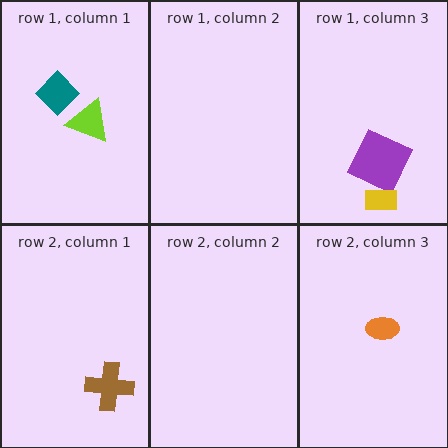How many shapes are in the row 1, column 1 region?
2.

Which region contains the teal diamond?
The row 1, column 1 region.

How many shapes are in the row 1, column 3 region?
2.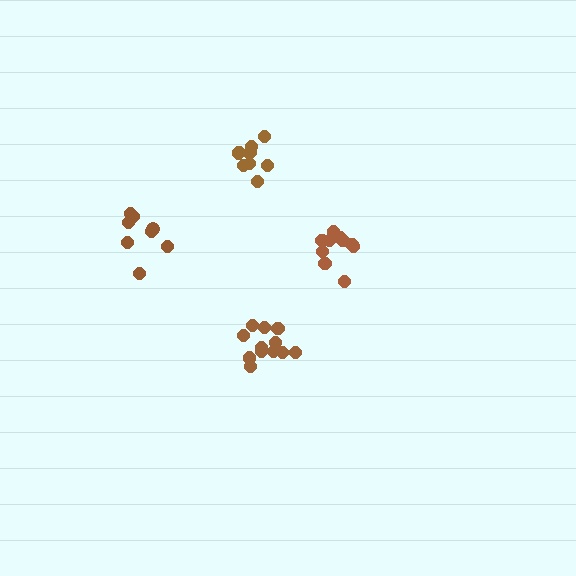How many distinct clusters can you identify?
There are 4 distinct clusters.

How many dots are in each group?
Group 1: 10 dots, Group 2: 8 dots, Group 3: 12 dots, Group 4: 10 dots (40 total).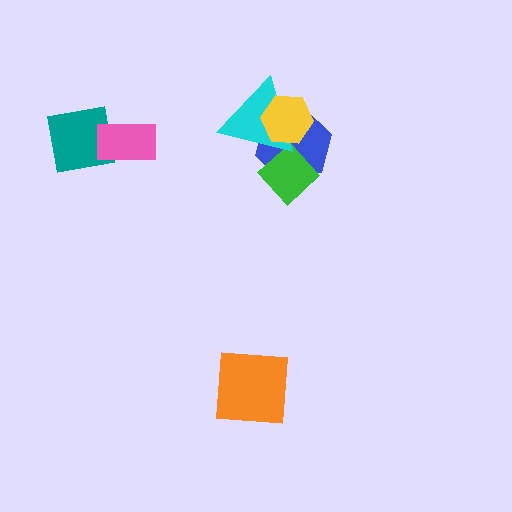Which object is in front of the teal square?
The pink rectangle is in front of the teal square.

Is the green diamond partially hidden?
Yes, it is partially covered by another shape.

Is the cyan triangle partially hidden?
Yes, it is partially covered by another shape.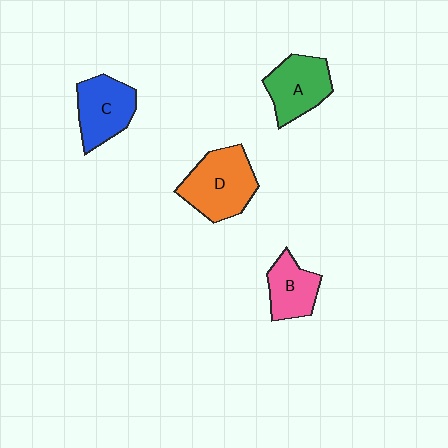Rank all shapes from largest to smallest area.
From largest to smallest: D (orange), C (blue), A (green), B (pink).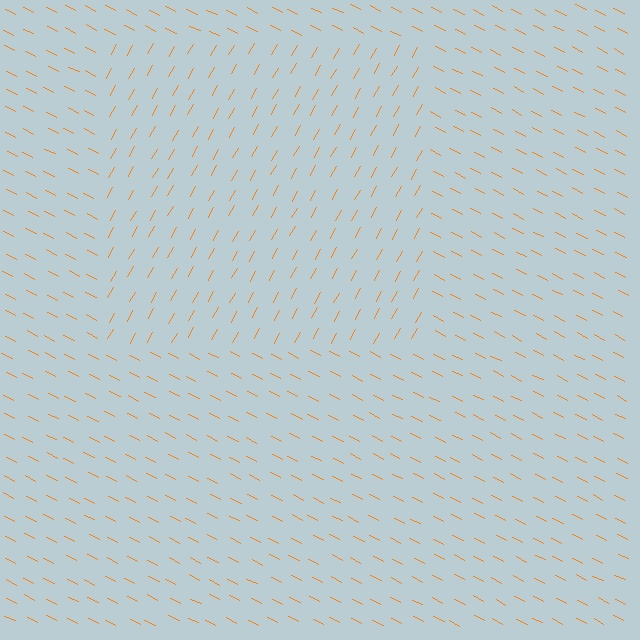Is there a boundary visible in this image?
Yes, there is a texture boundary formed by a change in line orientation.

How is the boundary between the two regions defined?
The boundary is defined purely by a change in line orientation (approximately 87 degrees difference). All lines are the same color and thickness.